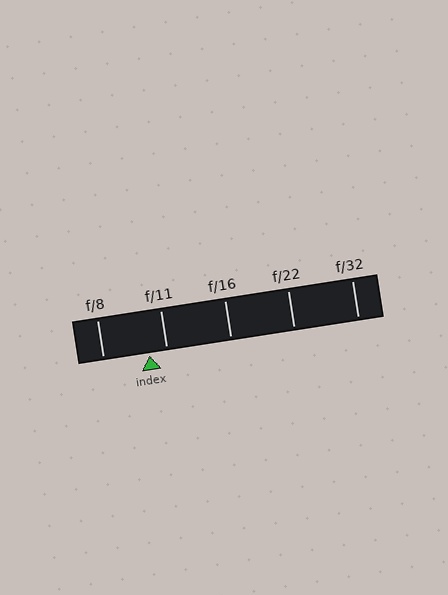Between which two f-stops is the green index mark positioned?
The index mark is between f/8 and f/11.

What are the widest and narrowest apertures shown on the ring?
The widest aperture shown is f/8 and the narrowest is f/32.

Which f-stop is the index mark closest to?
The index mark is closest to f/11.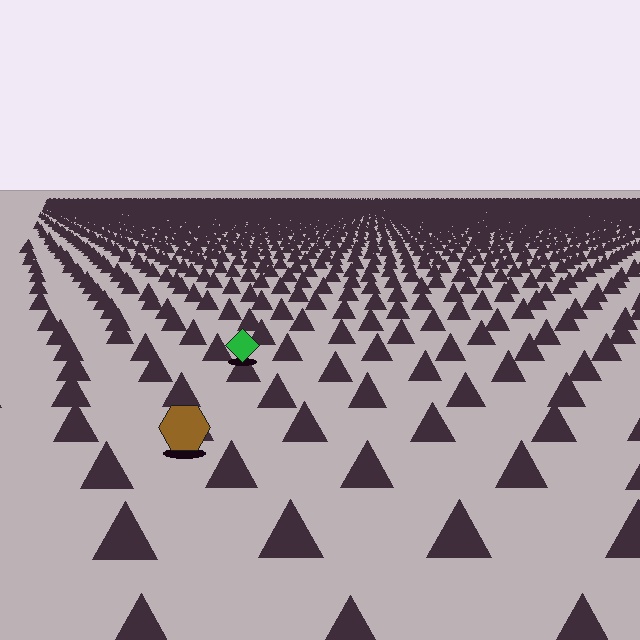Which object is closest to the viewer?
The brown hexagon is closest. The texture marks near it are larger and more spread out.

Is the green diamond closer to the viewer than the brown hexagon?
No. The brown hexagon is closer — you can tell from the texture gradient: the ground texture is coarser near it.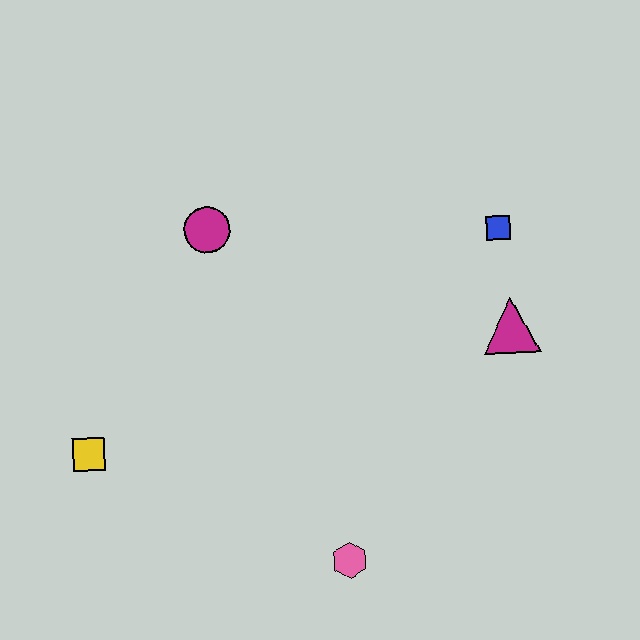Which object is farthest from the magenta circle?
The pink hexagon is farthest from the magenta circle.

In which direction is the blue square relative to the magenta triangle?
The blue square is above the magenta triangle.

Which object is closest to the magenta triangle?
The blue square is closest to the magenta triangle.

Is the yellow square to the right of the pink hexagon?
No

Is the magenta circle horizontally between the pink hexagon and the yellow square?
Yes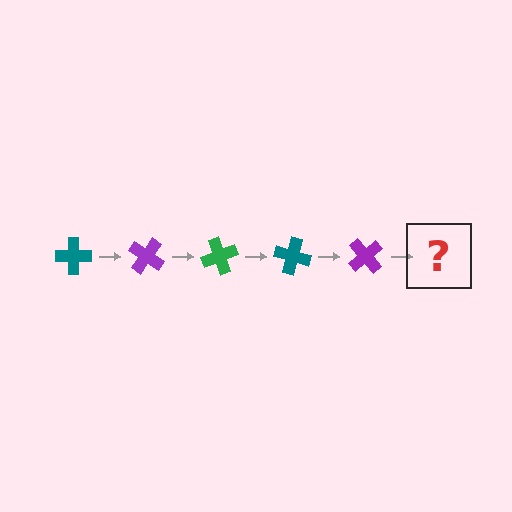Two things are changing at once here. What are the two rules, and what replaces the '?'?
The two rules are that it rotates 35 degrees each step and the color cycles through teal, purple, and green. The '?' should be a green cross, rotated 175 degrees from the start.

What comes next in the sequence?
The next element should be a green cross, rotated 175 degrees from the start.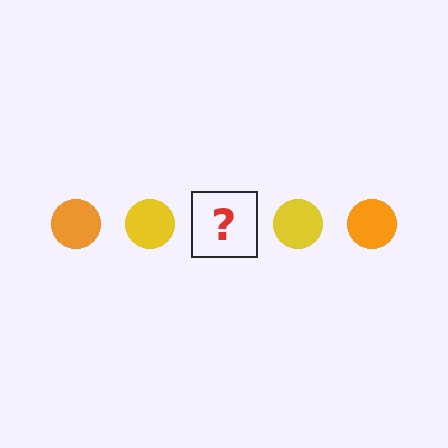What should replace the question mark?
The question mark should be replaced with an orange circle.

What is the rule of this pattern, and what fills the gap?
The rule is that the pattern cycles through orange, yellow circles. The gap should be filled with an orange circle.